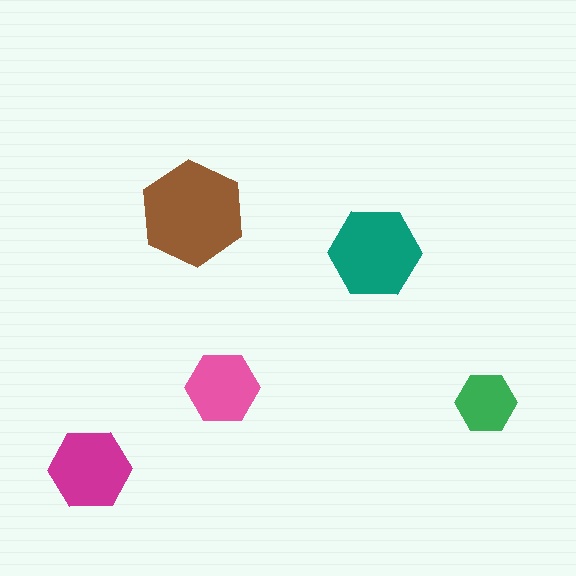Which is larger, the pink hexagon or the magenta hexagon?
The magenta one.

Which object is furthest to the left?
The magenta hexagon is leftmost.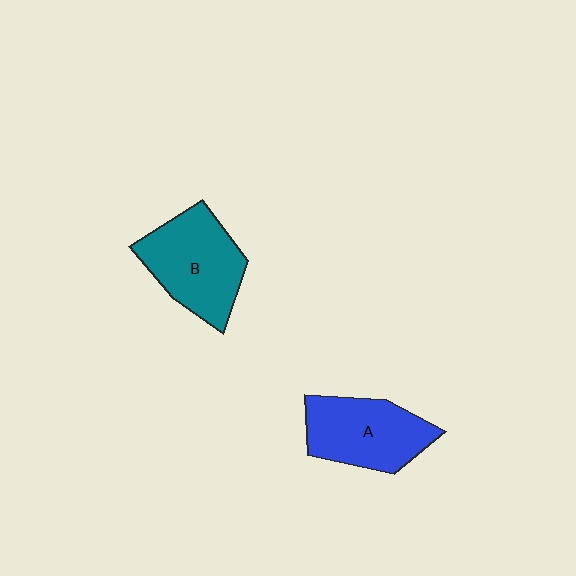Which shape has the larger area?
Shape B (teal).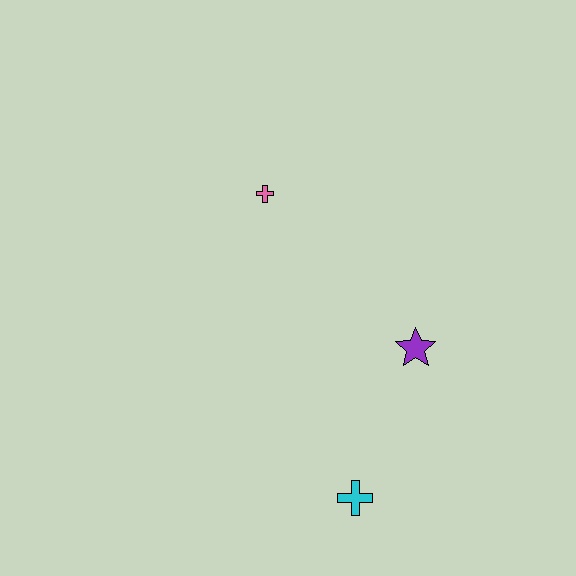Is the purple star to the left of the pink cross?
No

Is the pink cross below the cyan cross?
No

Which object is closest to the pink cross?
The purple star is closest to the pink cross.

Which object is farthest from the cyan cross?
The pink cross is farthest from the cyan cross.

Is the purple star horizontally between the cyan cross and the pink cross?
No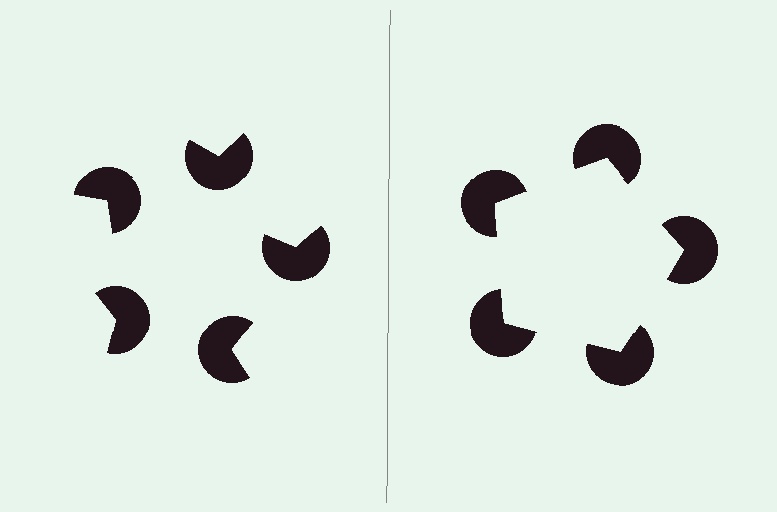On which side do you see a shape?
An illusory pentagon appears on the right side. On the left side the wedge cuts are rotated, so no coherent shape forms.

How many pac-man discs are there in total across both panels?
10 — 5 on each side.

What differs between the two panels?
The pac-man discs are positioned identically on both sides; only the wedge orientations differ. On the right they align to a pentagon; on the left they are misaligned.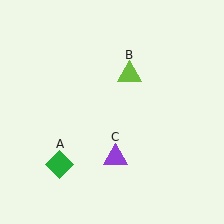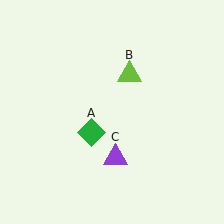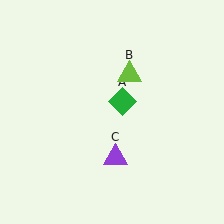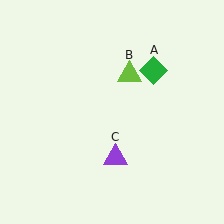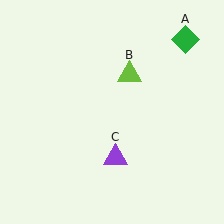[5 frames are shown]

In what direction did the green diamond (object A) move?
The green diamond (object A) moved up and to the right.